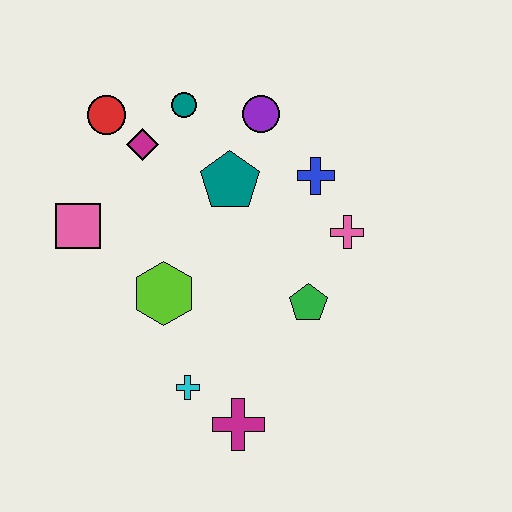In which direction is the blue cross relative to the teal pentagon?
The blue cross is to the right of the teal pentagon.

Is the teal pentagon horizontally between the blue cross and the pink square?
Yes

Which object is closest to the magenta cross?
The cyan cross is closest to the magenta cross.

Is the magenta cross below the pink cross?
Yes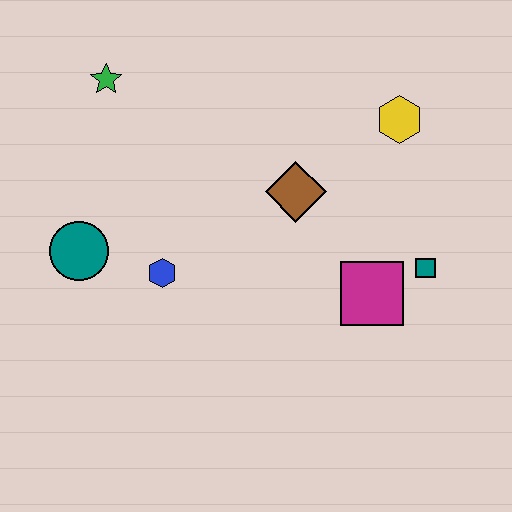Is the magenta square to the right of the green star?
Yes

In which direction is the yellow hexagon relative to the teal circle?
The yellow hexagon is to the right of the teal circle.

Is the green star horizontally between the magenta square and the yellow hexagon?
No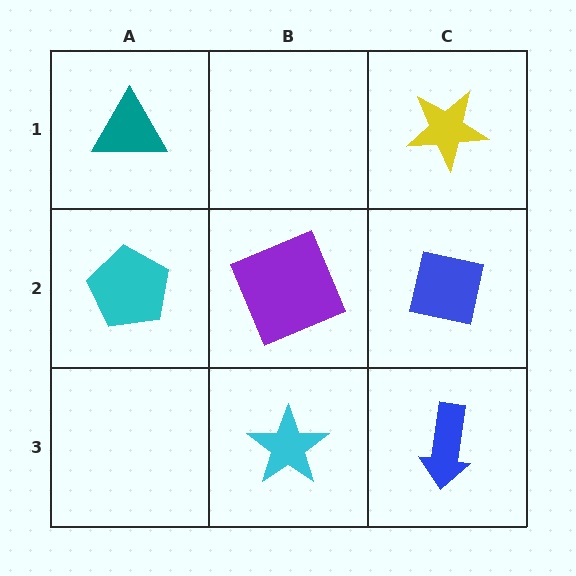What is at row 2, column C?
A blue square.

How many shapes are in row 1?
2 shapes.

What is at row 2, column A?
A cyan pentagon.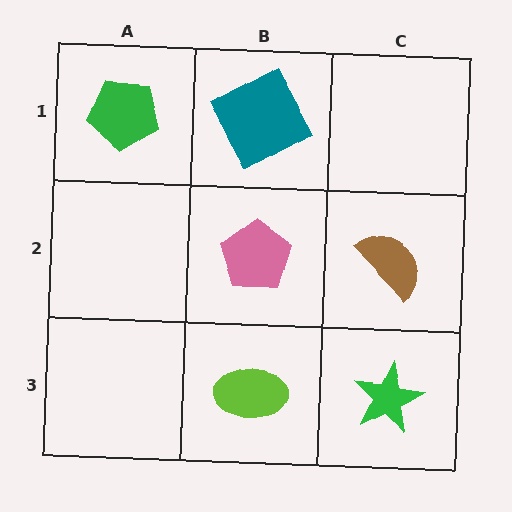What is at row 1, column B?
A teal square.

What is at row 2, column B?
A pink pentagon.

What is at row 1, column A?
A green pentagon.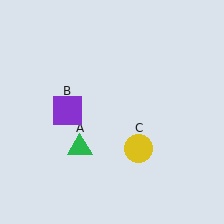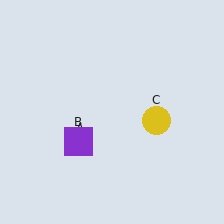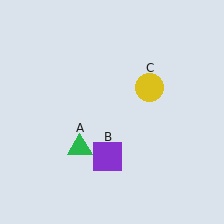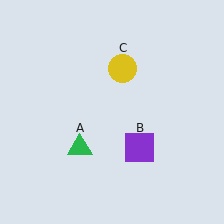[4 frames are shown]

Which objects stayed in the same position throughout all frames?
Green triangle (object A) remained stationary.